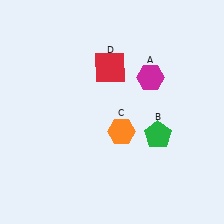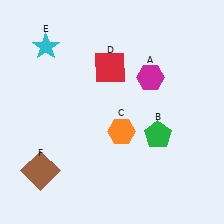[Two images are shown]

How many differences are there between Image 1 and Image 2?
There are 2 differences between the two images.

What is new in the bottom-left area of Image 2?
A brown square (F) was added in the bottom-left area of Image 2.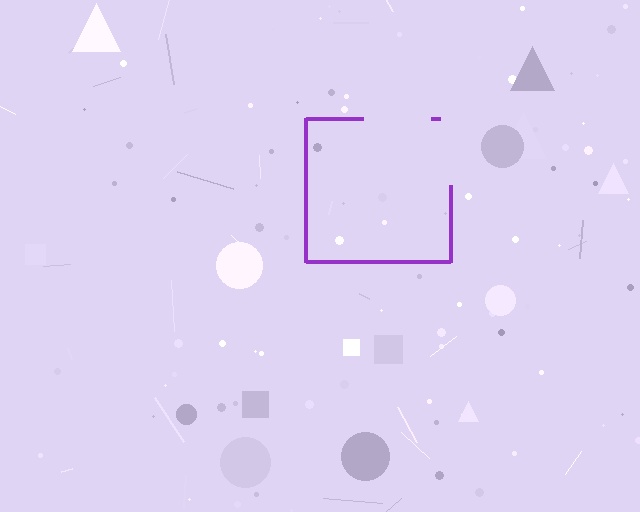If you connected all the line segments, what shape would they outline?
They would outline a square.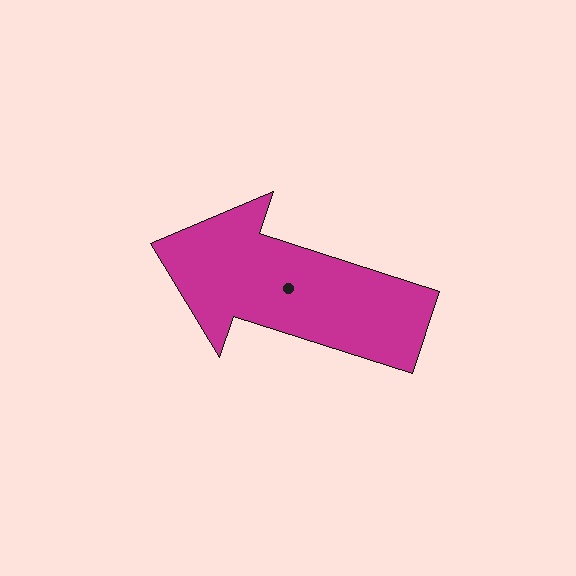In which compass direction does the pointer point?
West.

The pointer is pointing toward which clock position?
Roughly 10 o'clock.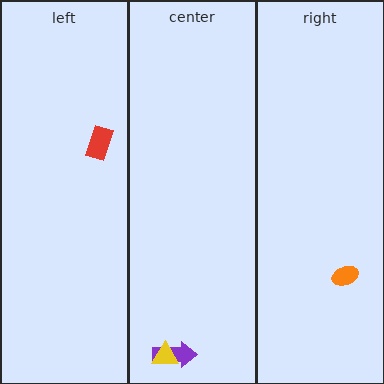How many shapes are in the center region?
2.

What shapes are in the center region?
The purple arrow, the yellow triangle.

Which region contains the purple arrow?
The center region.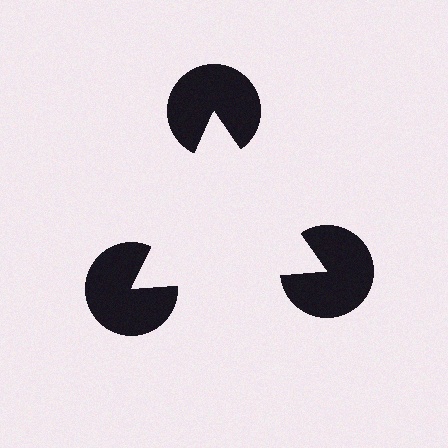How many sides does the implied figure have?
3 sides.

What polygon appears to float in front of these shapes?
An illusory triangle — its edges are inferred from the aligned wedge cuts in the pac-man discs, not physically drawn.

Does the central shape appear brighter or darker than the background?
It typically appears slightly brighter than the background, even though no actual brightness change is drawn.